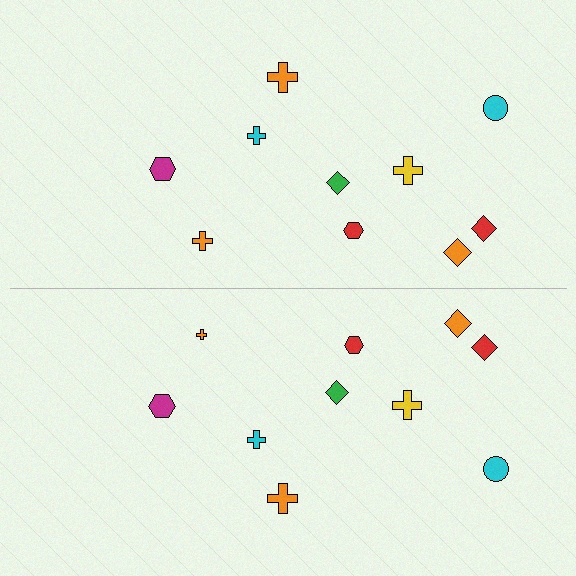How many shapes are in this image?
There are 20 shapes in this image.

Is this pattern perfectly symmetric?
No, the pattern is not perfectly symmetric. The orange cross on the bottom side has a different size than its mirror counterpart.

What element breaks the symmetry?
The orange cross on the bottom side has a different size than its mirror counterpart.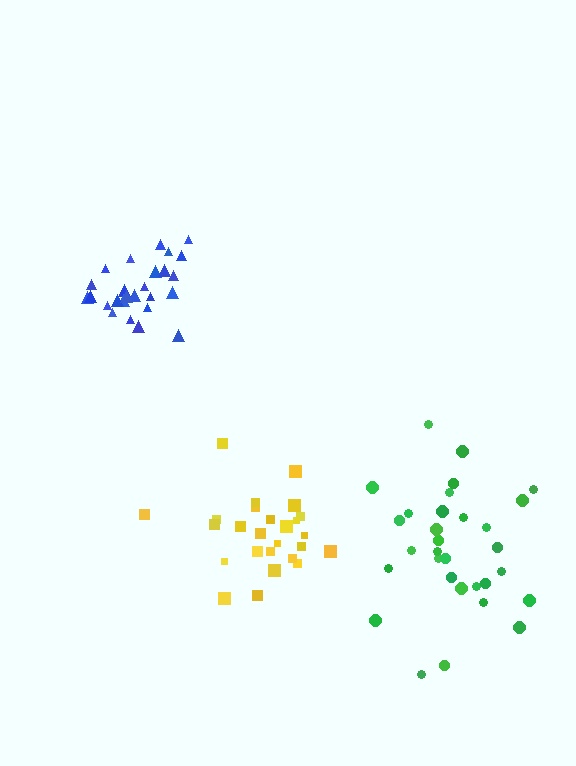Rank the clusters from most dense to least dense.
blue, yellow, green.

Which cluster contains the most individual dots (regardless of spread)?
Green (31).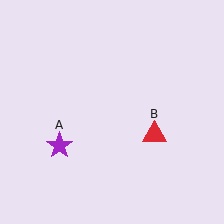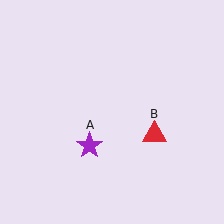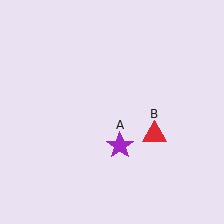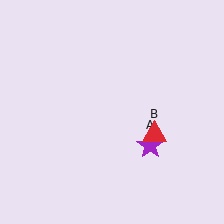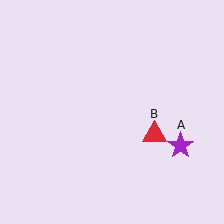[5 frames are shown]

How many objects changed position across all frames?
1 object changed position: purple star (object A).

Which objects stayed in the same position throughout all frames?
Red triangle (object B) remained stationary.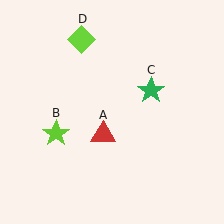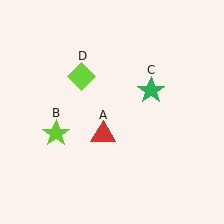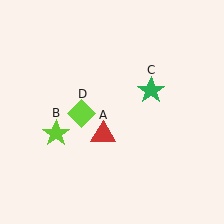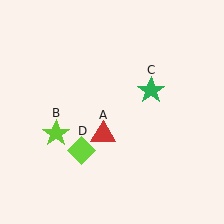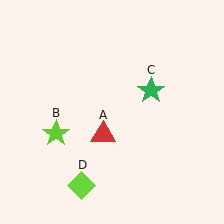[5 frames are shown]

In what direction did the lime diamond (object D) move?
The lime diamond (object D) moved down.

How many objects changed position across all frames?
1 object changed position: lime diamond (object D).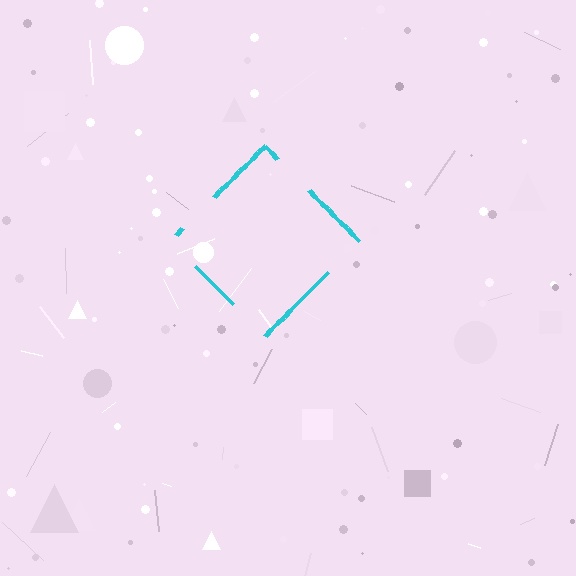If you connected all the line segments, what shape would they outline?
They would outline a diamond.